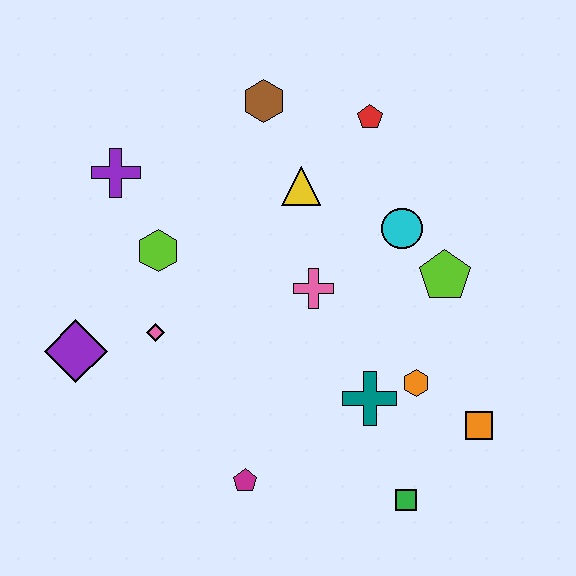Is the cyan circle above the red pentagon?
No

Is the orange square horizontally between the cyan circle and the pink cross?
No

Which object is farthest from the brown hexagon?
The green square is farthest from the brown hexagon.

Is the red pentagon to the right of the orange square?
No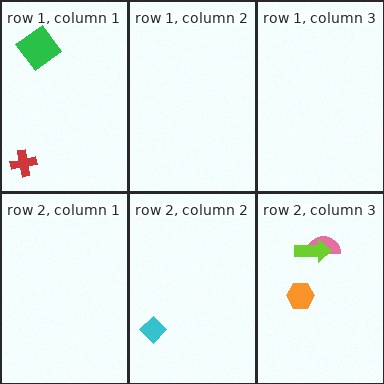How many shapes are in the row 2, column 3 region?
3.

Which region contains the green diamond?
The row 1, column 1 region.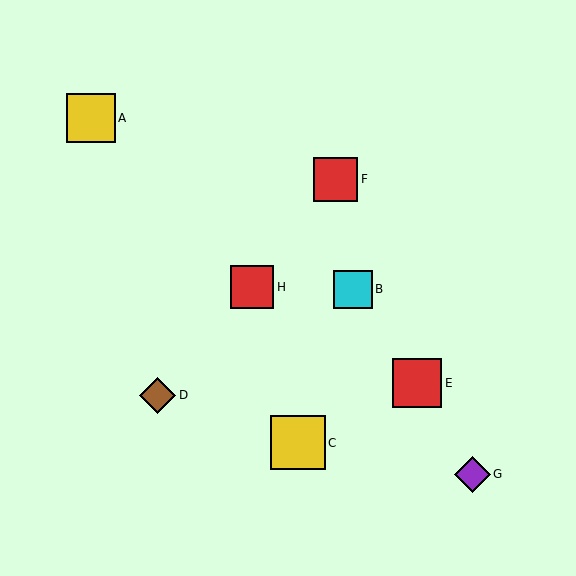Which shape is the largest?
The yellow square (labeled C) is the largest.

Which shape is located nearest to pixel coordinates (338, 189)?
The red square (labeled F) at (335, 179) is nearest to that location.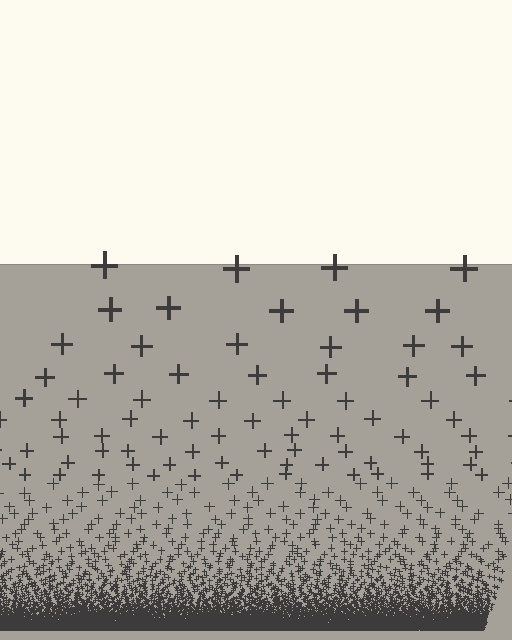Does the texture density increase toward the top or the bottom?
Density increases toward the bottom.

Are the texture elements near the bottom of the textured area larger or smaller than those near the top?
Smaller. The gradient is inverted — elements near the bottom are smaller and denser.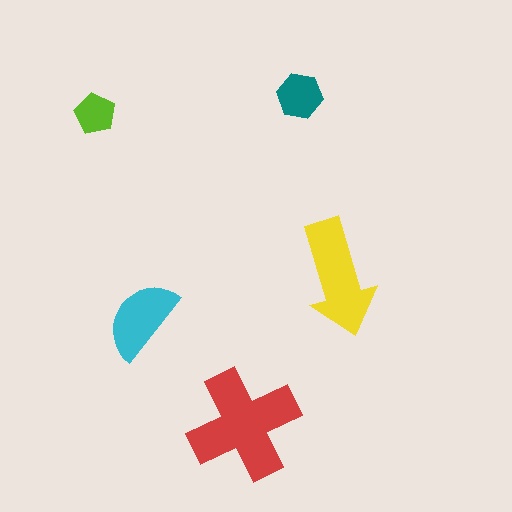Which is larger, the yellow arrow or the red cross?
The red cross.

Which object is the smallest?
The lime pentagon.